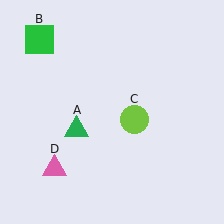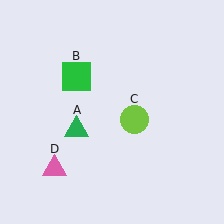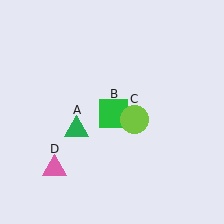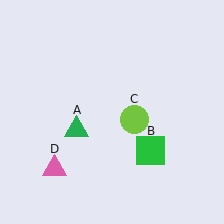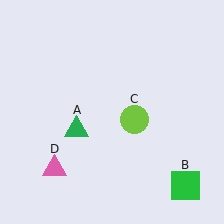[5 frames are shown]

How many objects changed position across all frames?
1 object changed position: green square (object B).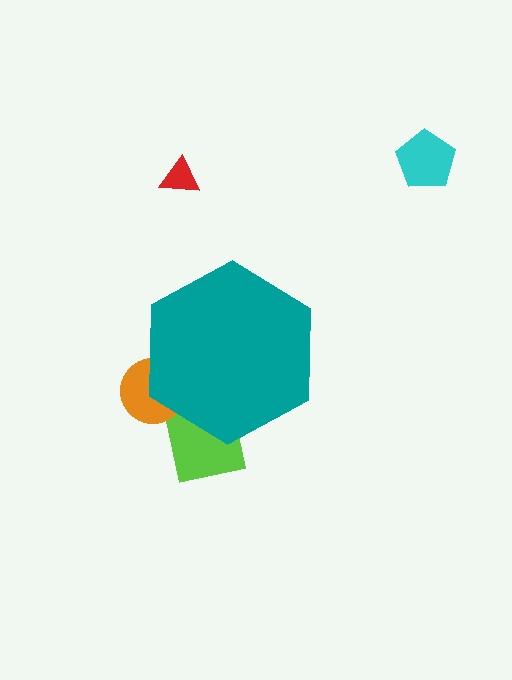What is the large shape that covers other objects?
A teal hexagon.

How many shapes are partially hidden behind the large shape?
2 shapes are partially hidden.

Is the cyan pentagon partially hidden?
No, the cyan pentagon is fully visible.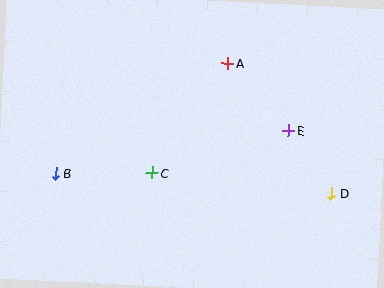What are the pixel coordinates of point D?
Point D is at (331, 193).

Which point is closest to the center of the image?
Point C at (152, 173) is closest to the center.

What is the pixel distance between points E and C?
The distance between E and C is 143 pixels.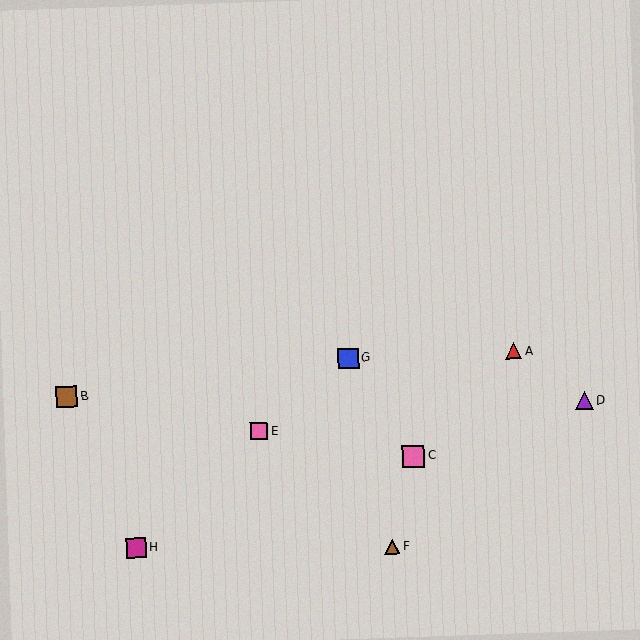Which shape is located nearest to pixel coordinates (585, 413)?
The purple triangle (labeled D) at (584, 401) is nearest to that location.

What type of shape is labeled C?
Shape C is a pink square.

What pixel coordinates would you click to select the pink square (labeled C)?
Click at (413, 456) to select the pink square C.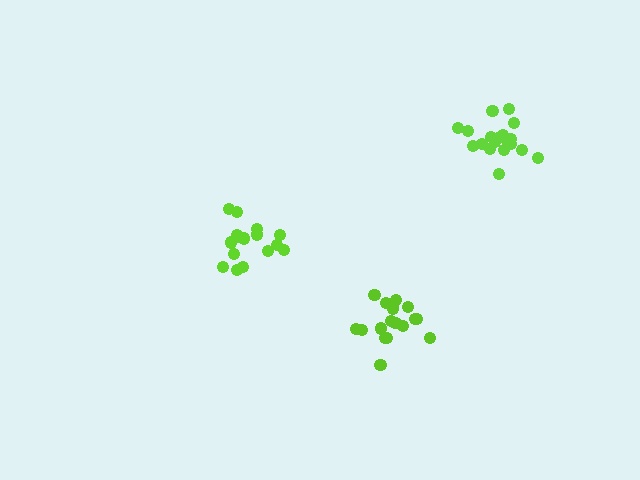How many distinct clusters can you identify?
There are 3 distinct clusters.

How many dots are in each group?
Group 1: 17 dots, Group 2: 19 dots, Group 3: 18 dots (54 total).